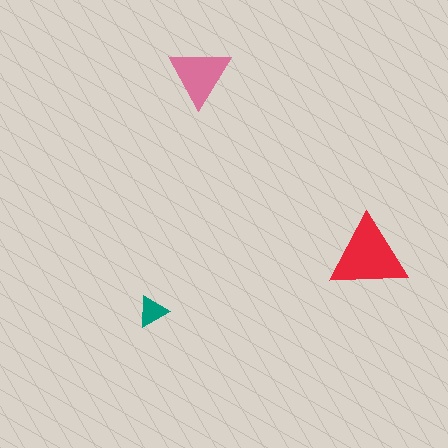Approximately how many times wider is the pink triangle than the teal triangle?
About 2 times wider.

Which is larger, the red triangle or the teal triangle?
The red one.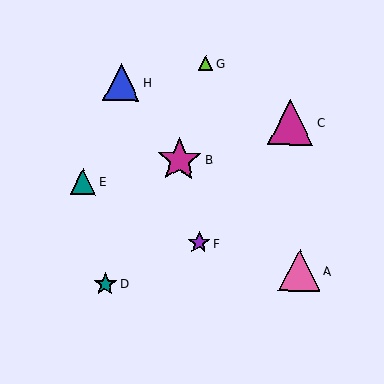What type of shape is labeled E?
Shape E is a teal triangle.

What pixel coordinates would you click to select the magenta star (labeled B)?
Click at (179, 160) to select the magenta star B.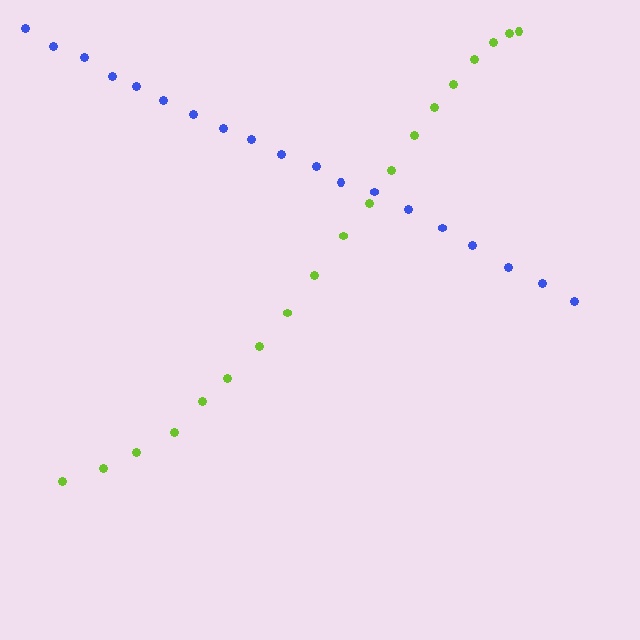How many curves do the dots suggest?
There are 2 distinct paths.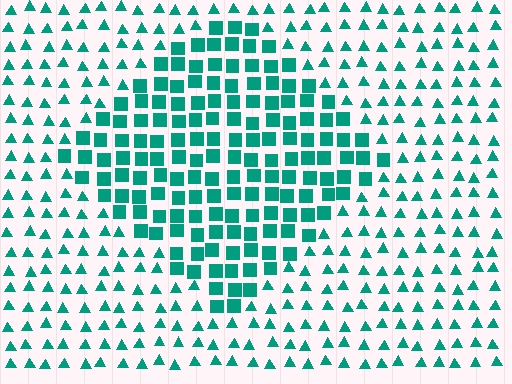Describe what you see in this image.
The image is filled with small teal elements arranged in a uniform grid. A diamond-shaped region contains squares, while the surrounding area contains triangles. The boundary is defined purely by the change in element shape.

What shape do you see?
I see a diamond.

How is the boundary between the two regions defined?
The boundary is defined by a change in element shape: squares inside vs. triangles outside. All elements share the same color and spacing.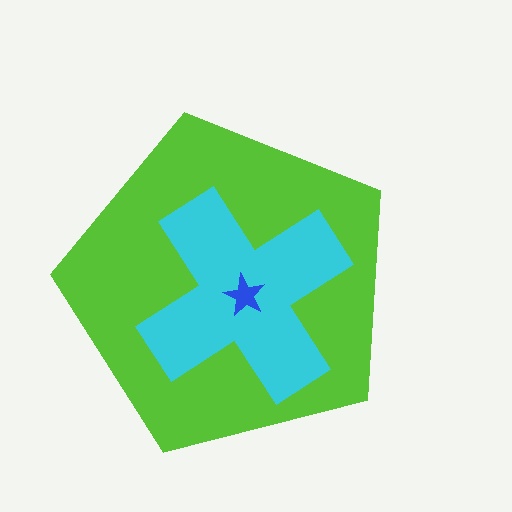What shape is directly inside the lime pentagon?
The cyan cross.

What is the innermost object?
The blue star.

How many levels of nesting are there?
3.